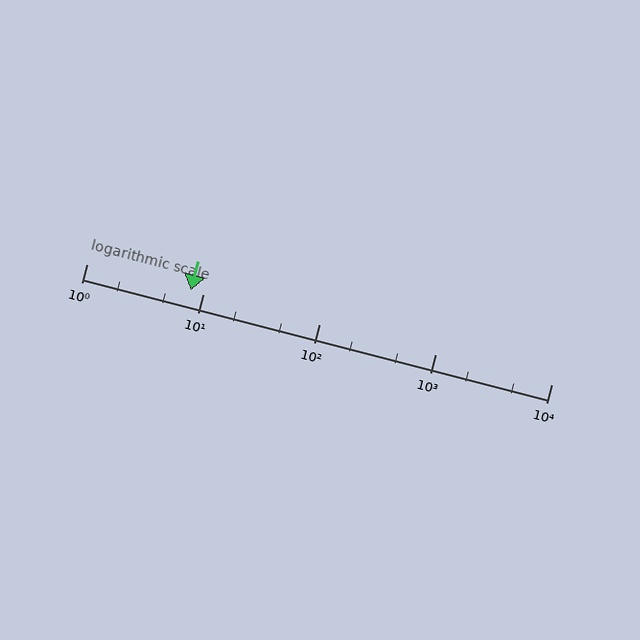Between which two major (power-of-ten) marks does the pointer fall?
The pointer is between 1 and 10.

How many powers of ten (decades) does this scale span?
The scale spans 4 decades, from 1 to 10000.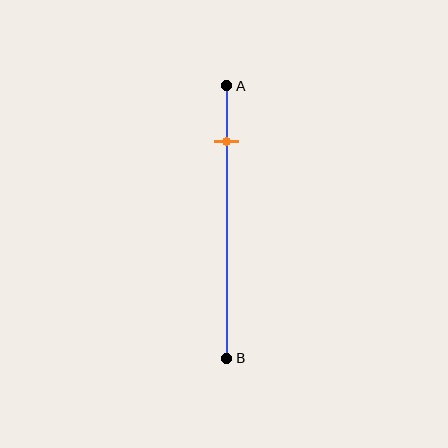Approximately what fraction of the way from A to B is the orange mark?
The orange mark is approximately 20% of the way from A to B.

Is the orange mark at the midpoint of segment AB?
No, the mark is at about 20% from A, not at the 50% midpoint.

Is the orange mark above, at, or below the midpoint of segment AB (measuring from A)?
The orange mark is above the midpoint of segment AB.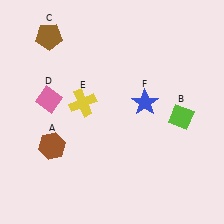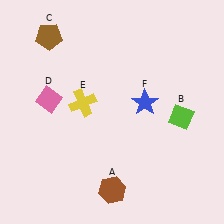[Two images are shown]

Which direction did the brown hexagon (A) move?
The brown hexagon (A) moved right.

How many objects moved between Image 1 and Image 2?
1 object moved between the two images.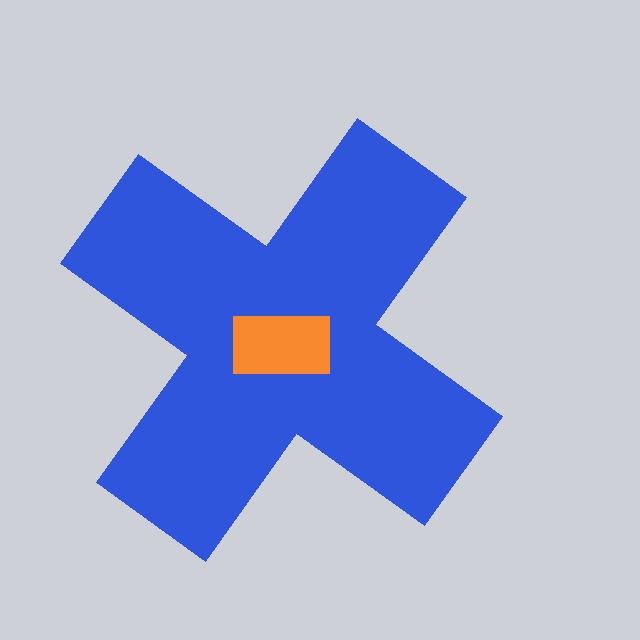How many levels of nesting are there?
2.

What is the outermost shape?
The blue cross.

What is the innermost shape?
The orange rectangle.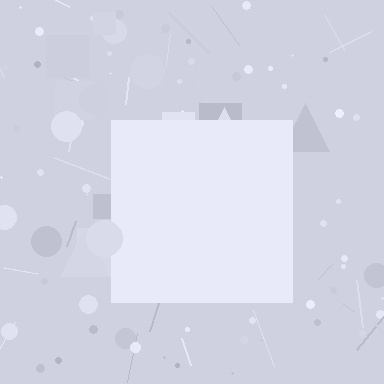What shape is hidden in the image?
A square is hidden in the image.